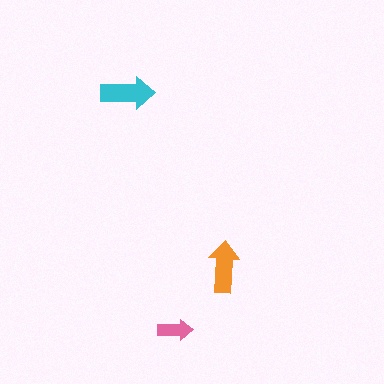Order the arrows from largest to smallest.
the cyan one, the orange one, the pink one.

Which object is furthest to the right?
The orange arrow is rightmost.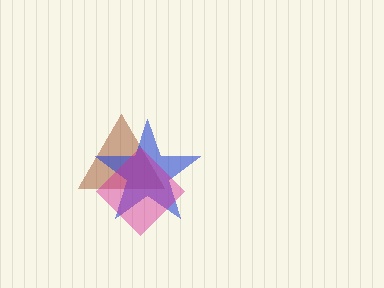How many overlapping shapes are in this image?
There are 3 overlapping shapes in the image.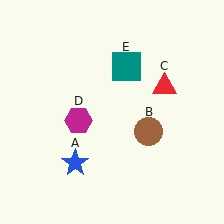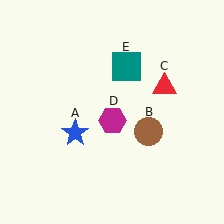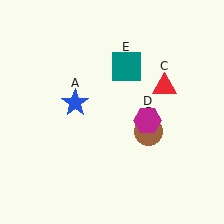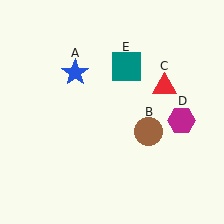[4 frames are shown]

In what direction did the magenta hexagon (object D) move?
The magenta hexagon (object D) moved right.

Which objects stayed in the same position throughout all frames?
Brown circle (object B) and red triangle (object C) and teal square (object E) remained stationary.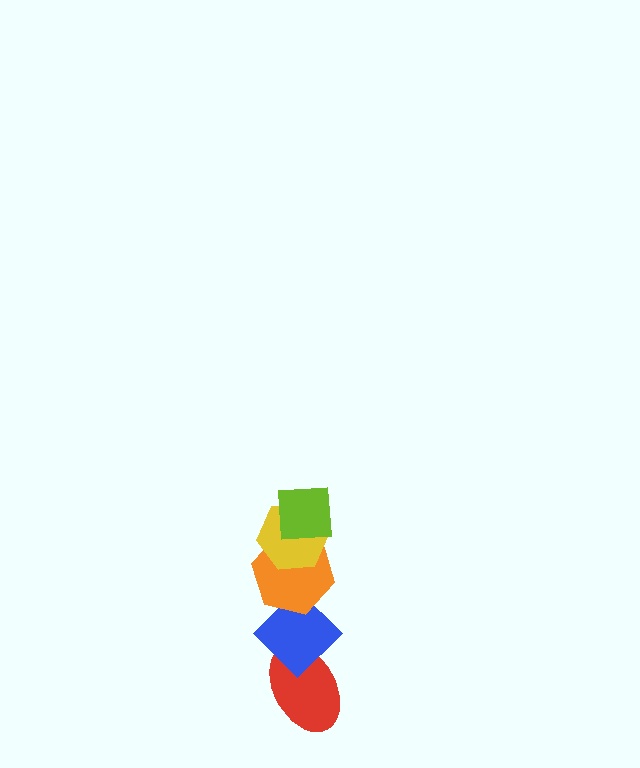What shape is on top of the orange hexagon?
The yellow hexagon is on top of the orange hexagon.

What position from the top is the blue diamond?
The blue diamond is 4th from the top.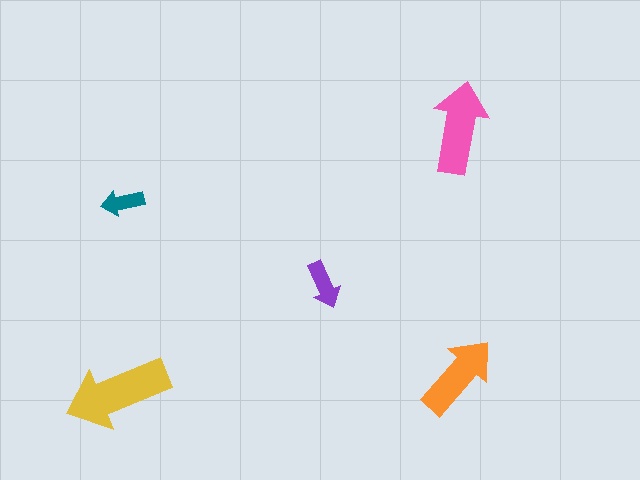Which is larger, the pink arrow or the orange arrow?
The pink one.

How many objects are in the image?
There are 5 objects in the image.